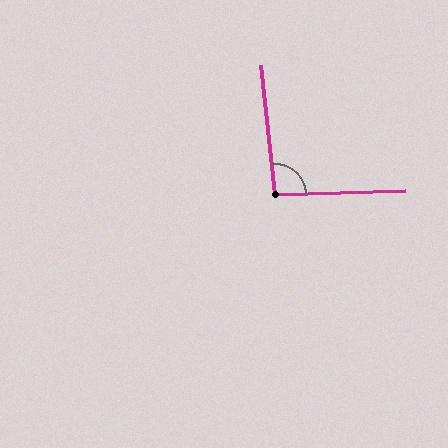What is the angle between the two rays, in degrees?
Approximately 95 degrees.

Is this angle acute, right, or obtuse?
It is approximately a right angle.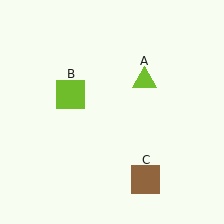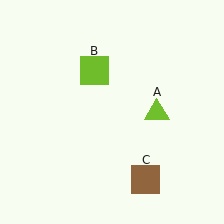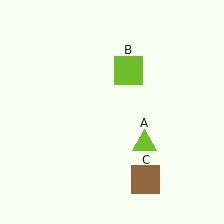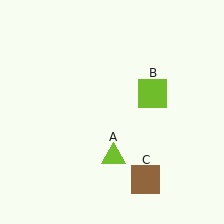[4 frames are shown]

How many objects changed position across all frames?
2 objects changed position: lime triangle (object A), lime square (object B).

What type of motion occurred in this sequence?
The lime triangle (object A), lime square (object B) rotated clockwise around the center of the scene.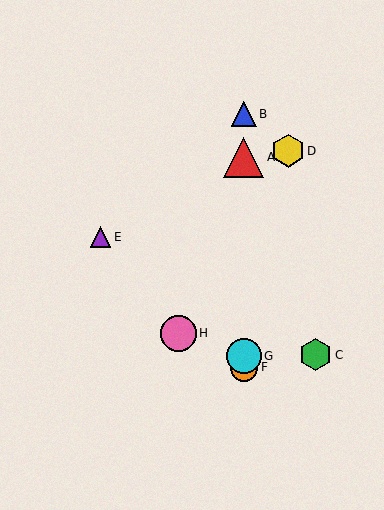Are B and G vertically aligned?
Yes, both are at x≈244.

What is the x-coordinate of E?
Object E is at x≈100.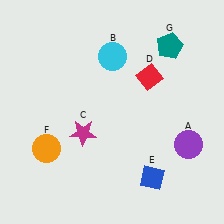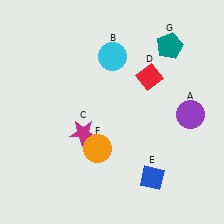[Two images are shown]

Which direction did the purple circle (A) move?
The purple circle (A) moved up.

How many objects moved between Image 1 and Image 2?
2 objects moved between the two images.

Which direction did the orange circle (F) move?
The orange circle (F) moved right.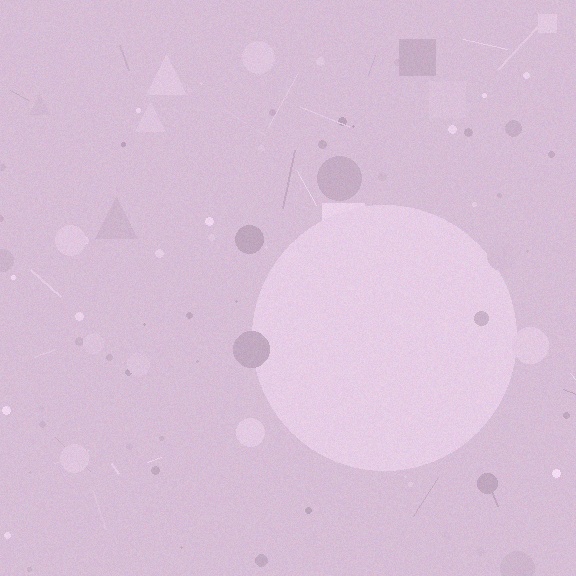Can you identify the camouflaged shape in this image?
The camouflaged shape is a circle.